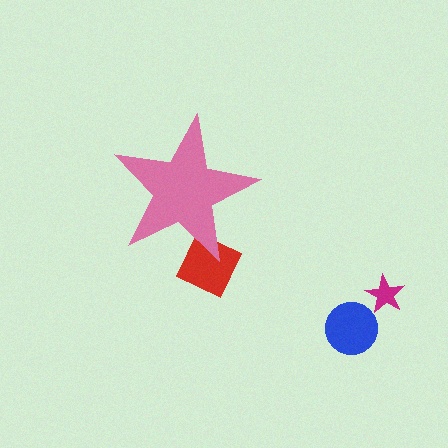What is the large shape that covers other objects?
A pink star.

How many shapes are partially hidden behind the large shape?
1 shape is partially hidden.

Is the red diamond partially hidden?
Yes, the red diamond is partially hidden behind the pink star.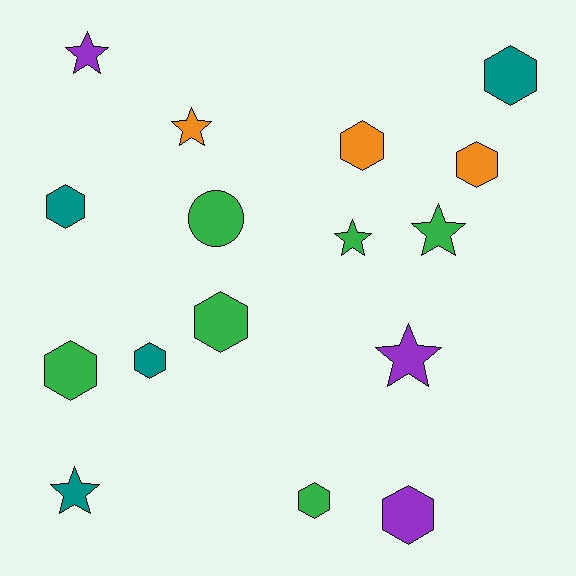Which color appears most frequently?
Green, with 6 objects.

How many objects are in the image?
There are 16 objects.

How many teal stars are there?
There is 1 teal star.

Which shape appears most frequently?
Hexagon, with 9 objects.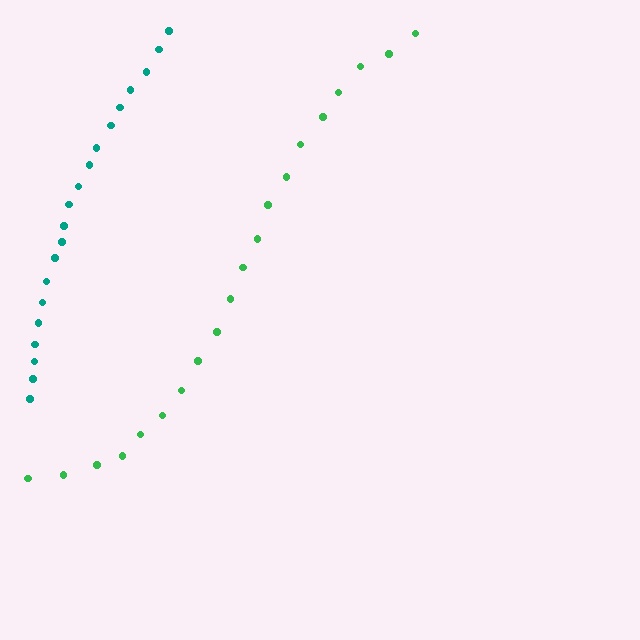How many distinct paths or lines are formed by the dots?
There are 2 distinct paths.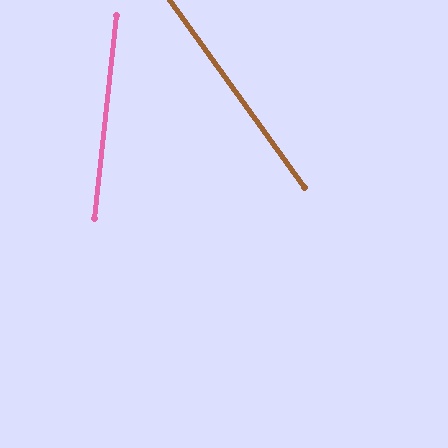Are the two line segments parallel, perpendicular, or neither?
Neither parallel nor perpendicular — they differ by about 42°.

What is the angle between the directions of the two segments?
Approximately 42 degrees.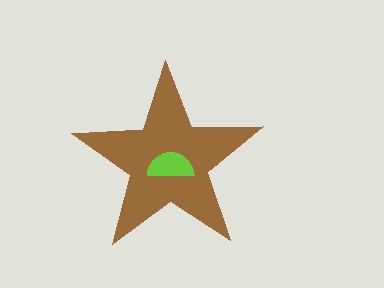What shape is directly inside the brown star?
The lime semicircle.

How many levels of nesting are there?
2.